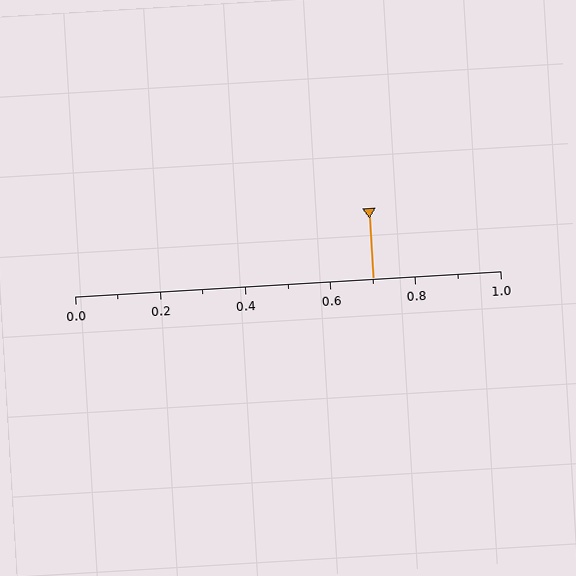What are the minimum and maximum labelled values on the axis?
The axis runs from 0.0 to 1.0.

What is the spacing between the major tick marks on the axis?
The major ticks are spaced 0.2 apart.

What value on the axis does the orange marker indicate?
The marker indicates approximately 0.7.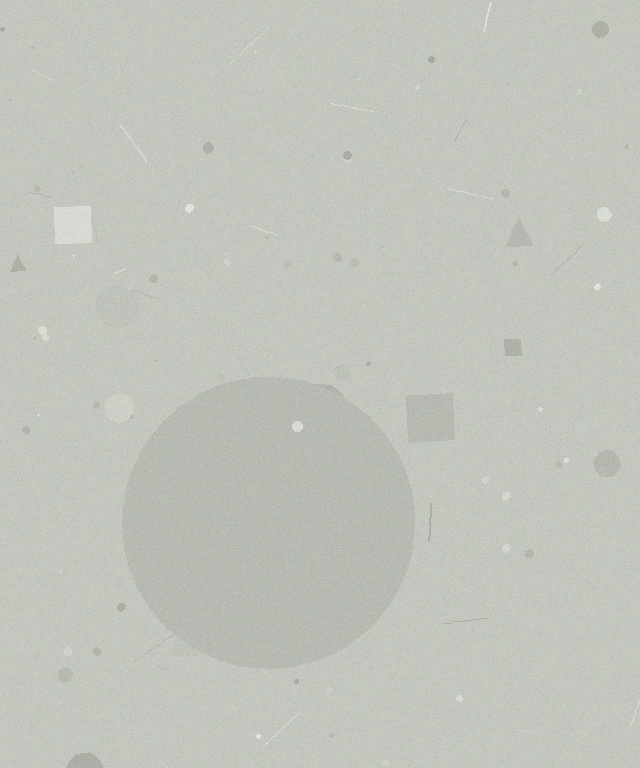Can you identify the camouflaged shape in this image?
The camouflaged shape is a circle.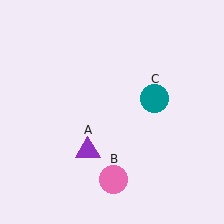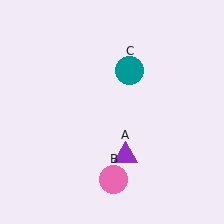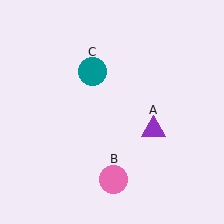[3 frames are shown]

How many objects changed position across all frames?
2 objects changed position: purple triangle (object A), teal circle (object C).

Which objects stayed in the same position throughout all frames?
Pink circle (object B) remained stationary.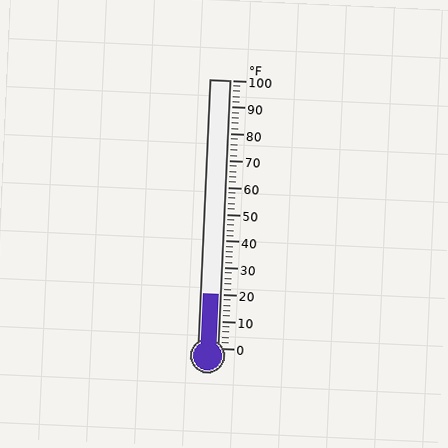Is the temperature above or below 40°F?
The temperature is below 40°F.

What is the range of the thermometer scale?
The thermometer scale ranges from 0°F to 100°F.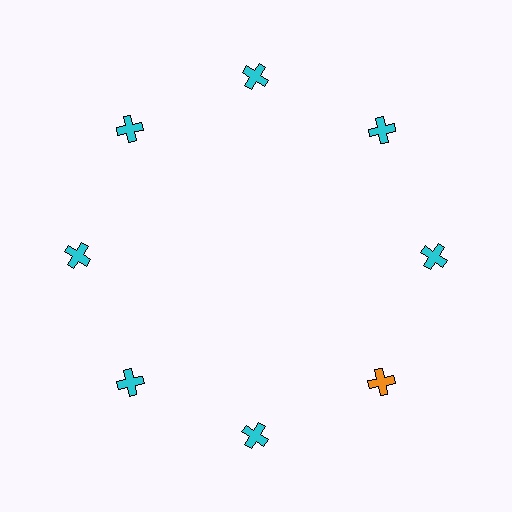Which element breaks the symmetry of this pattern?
The orange cross at roughly the 4 o'clock position breaks the symmetry. All other shapes are cyan crosses.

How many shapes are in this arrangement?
There are 8 shapes arranged in a ring pattern.